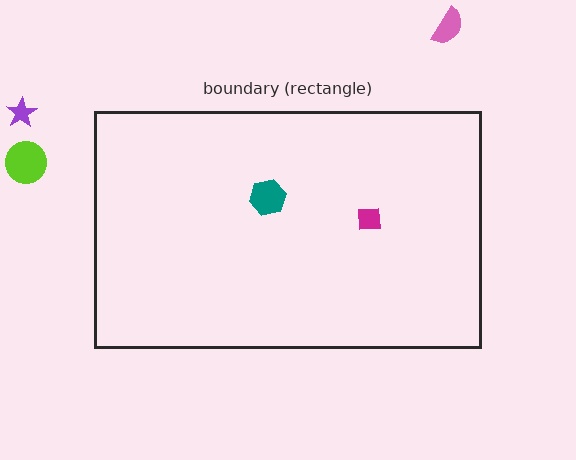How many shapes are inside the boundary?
2 inside, 3 outside.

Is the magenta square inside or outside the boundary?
Inside.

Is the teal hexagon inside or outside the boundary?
Inside.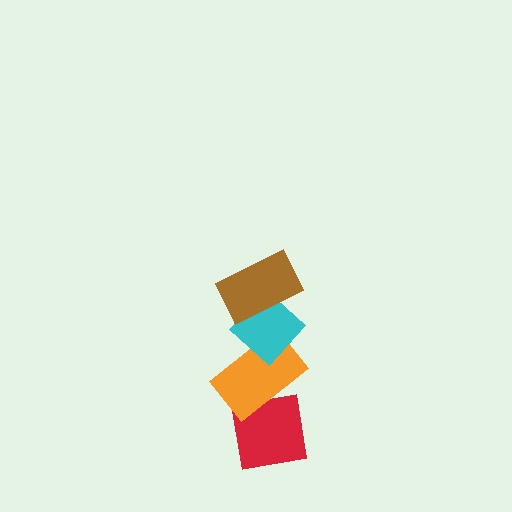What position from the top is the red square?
The red square is 4th from the top.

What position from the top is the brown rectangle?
The brown rectangle is 1st from the top.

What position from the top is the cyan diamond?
The cyan diamond is 2nd from the top.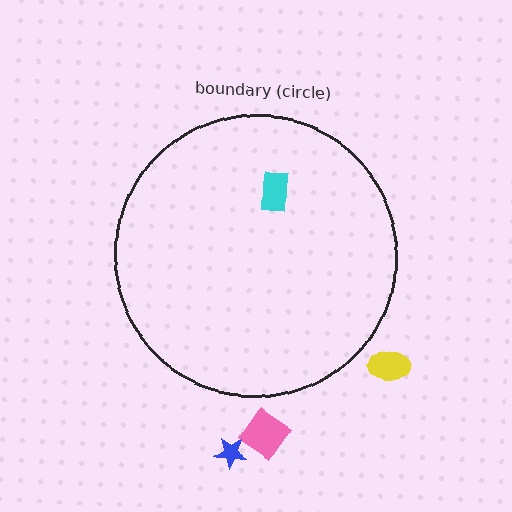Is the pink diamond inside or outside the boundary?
Outside.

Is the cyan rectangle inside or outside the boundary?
Inside.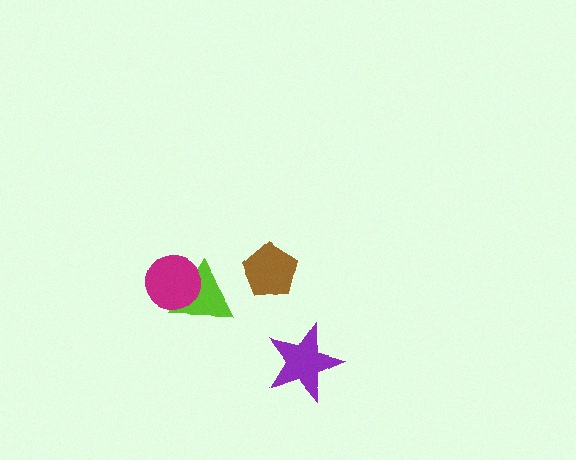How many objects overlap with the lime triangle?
1 object overlaps with the lime triangle.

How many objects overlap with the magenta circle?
1 object overlaps with the magenta circle.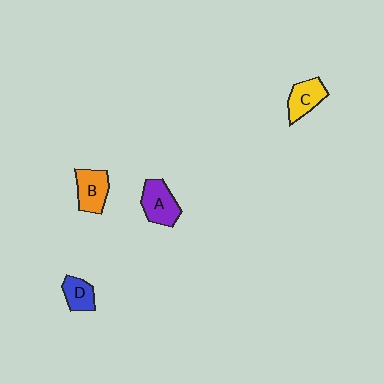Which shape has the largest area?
Shape A (purple).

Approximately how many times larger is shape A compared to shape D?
Approximately 1.5 times.